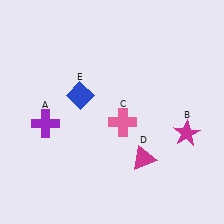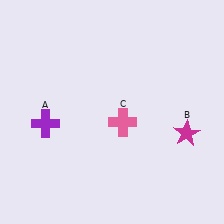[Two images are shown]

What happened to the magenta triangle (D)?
The magenta triangle (D) was removed in Image 2. It was in the bottom-right area of Image 1.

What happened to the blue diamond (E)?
The blue diamond (E) was removed in Image 2. It was in the top-left area of Image 1.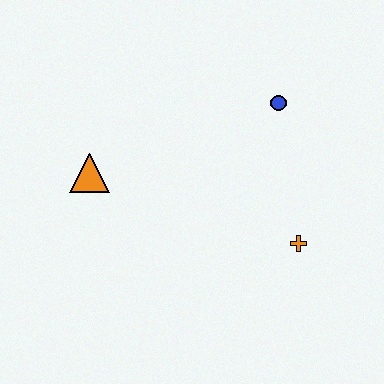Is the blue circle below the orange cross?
No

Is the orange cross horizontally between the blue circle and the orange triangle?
No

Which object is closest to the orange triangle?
The blue circle is closest to the orange triangle.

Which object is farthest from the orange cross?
The orange triangle is farthest from the orange cross.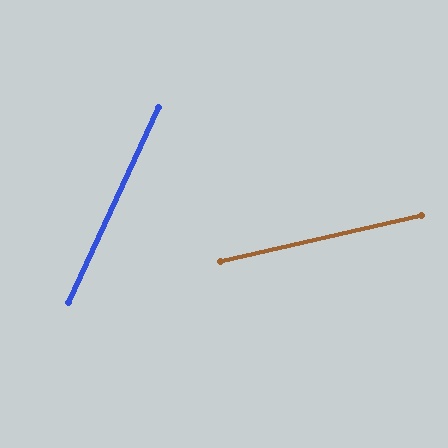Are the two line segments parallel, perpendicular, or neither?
Neither parallel nor perpendicular — they differ by about 52°.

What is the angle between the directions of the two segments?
Approximately 52 degrees.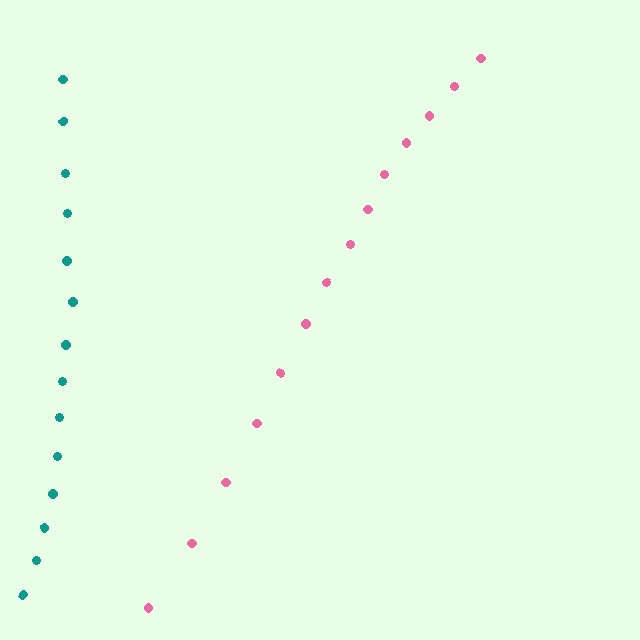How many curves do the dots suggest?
There are 2 distinct paths.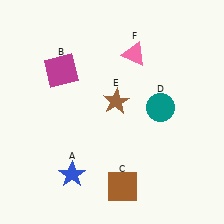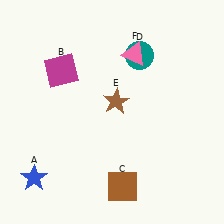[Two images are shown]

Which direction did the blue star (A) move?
The blue star (A) moved left.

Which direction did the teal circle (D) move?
The teal circle (D) moved up.